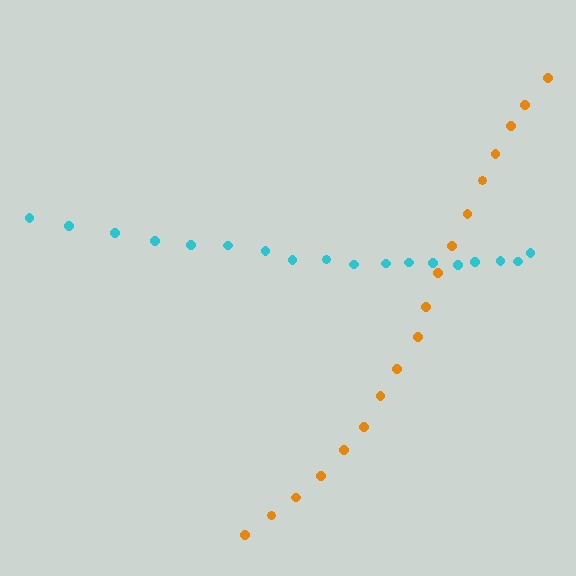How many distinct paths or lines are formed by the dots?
There are 2 distinct paths.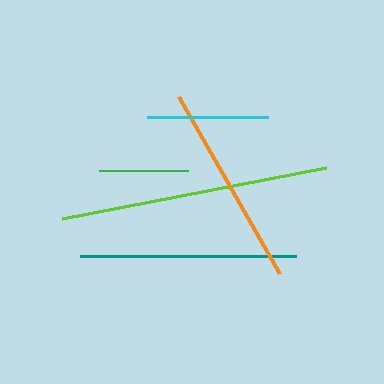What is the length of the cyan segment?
The cyan segment is approximately 121 pixels long.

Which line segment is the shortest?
The green line is the shortest at approximately 89 pixels.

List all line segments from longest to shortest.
From longest to shortest: lime, teal, orange, cyan, green.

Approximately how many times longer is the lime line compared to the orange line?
The lime line is approximately 1.3 times the length of the orange line.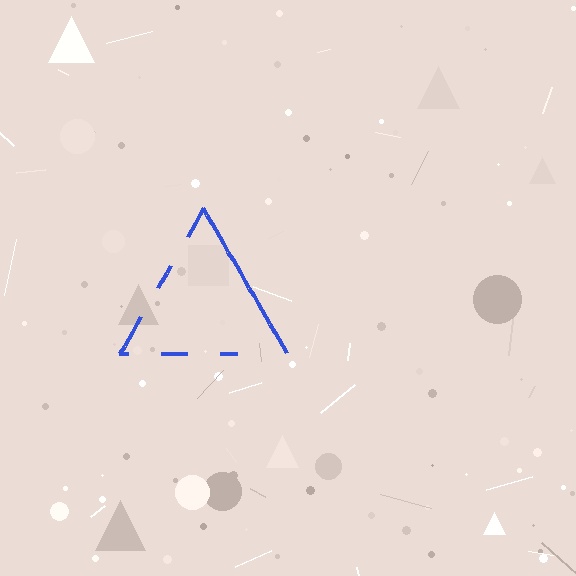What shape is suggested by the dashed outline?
The dashed outline suggests a triangle.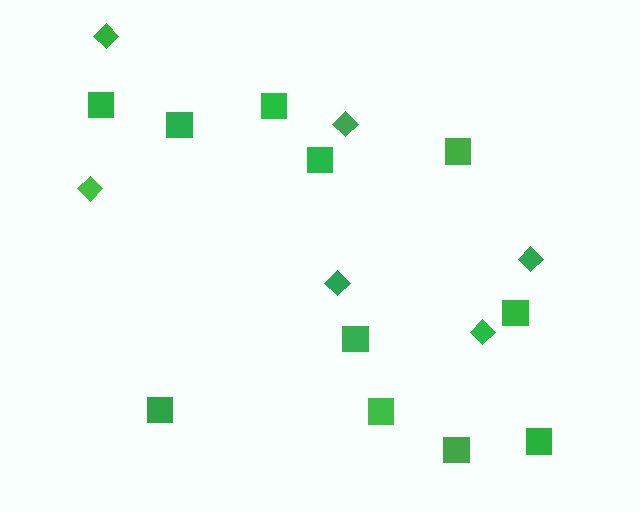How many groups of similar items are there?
There are 2 groups: one group of diamonds (6) and one group of squares (11).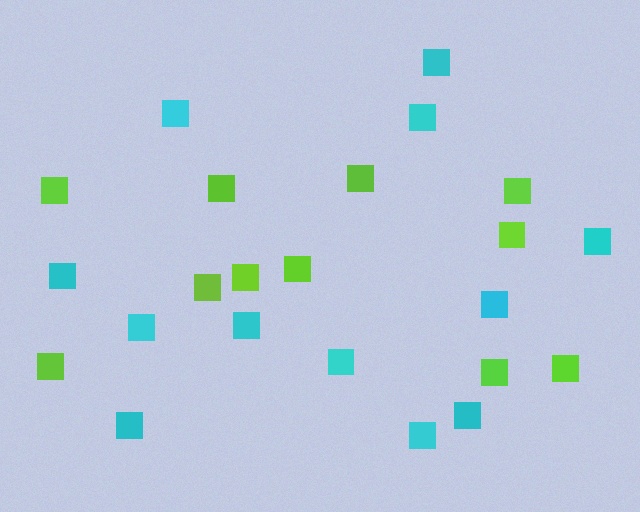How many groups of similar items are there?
There are 2 groups: one group of lime squares (11) and one group of cyan squares (12).